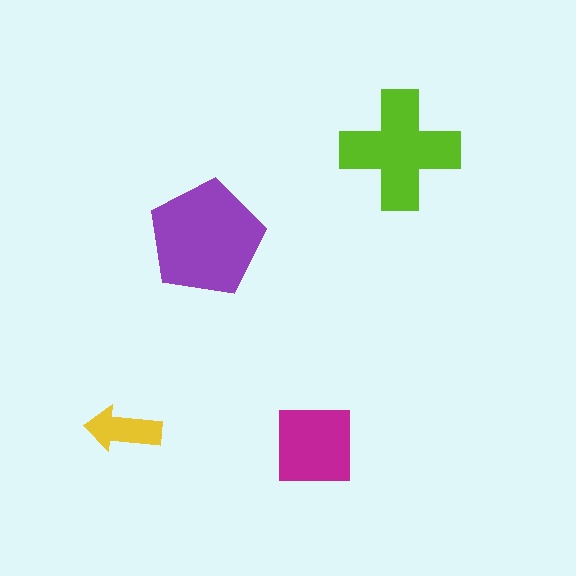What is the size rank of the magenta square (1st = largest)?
3rd.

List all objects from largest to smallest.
The purple pentagon, the lime cross, the magenta square, the yellow arrow.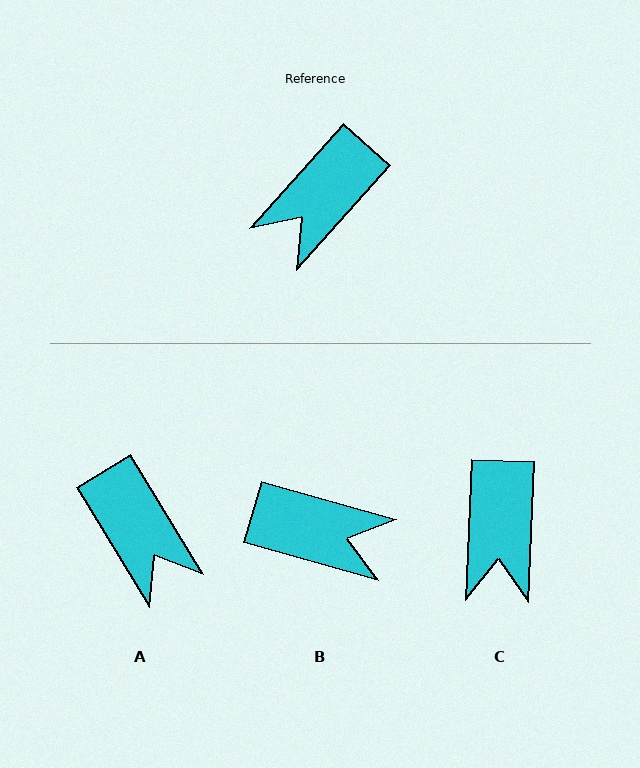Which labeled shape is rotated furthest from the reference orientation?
B, about 116 degrees away.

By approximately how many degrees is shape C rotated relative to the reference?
Approximately 40 degrees counter-clockwise.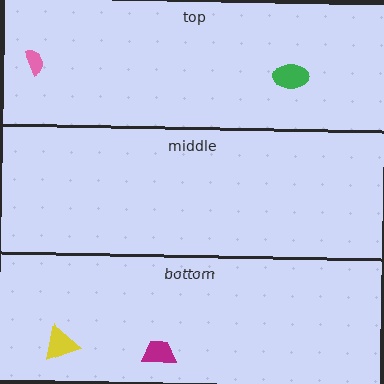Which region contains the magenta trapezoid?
The bottom region.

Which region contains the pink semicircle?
The top region.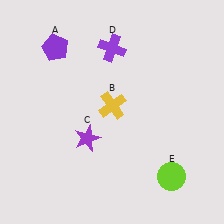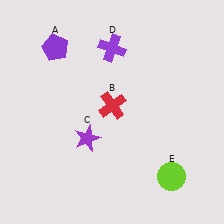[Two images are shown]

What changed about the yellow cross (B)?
In Image 1, B is yellow. In Image 2, it changed to red.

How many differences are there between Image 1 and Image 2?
There is 1 difference between the two images.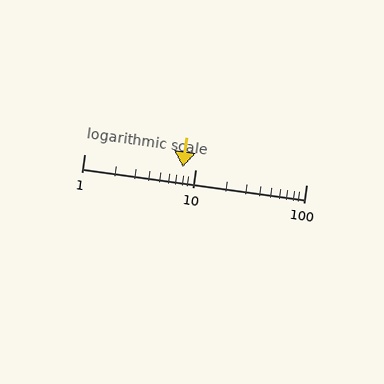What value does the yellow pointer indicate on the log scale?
The pointer indicates approximately 7.8.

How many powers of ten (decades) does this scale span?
The scale spans 2 decades, from 1 to 100.